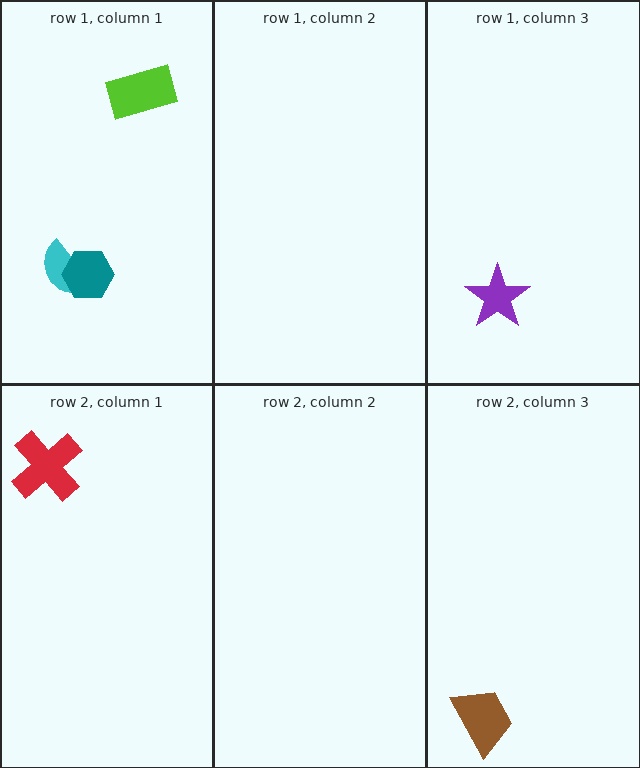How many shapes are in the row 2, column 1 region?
1.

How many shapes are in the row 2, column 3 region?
1.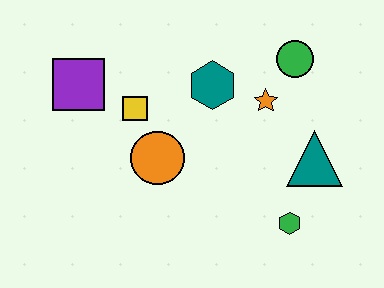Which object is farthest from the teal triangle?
The purple square is farthest from the teal triangle.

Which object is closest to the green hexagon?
The teal triangle is closest to the green hexagon.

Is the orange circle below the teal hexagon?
Yes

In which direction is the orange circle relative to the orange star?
The orange circle is to the left of the orange star.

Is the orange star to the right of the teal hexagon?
Yes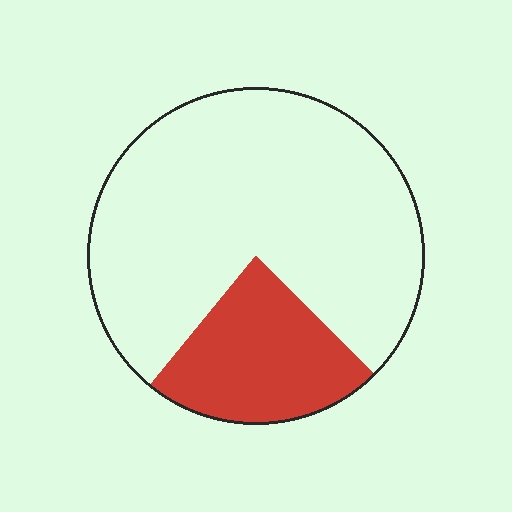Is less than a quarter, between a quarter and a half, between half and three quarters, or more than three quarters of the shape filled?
Less than a quarter.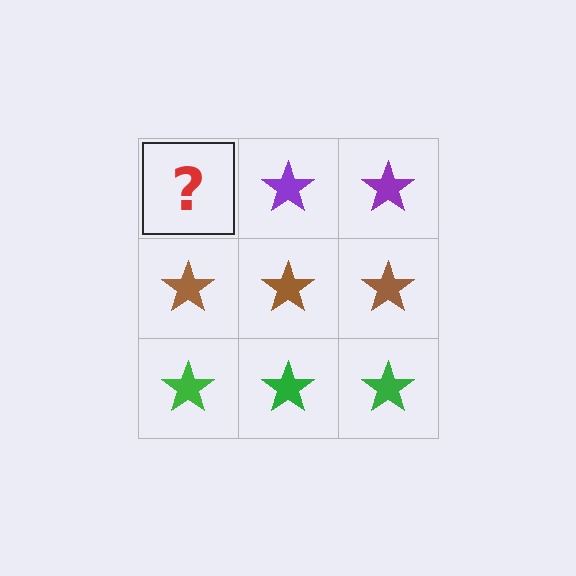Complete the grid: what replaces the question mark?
The question mark should be replaced with a purple star.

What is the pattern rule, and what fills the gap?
The rule is that each row has a consistent color. The gap should be filled with a purple star.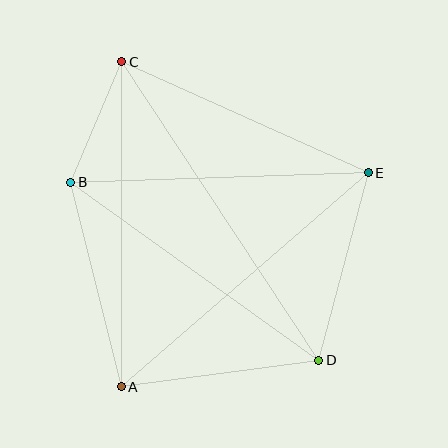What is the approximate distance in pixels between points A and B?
The distance between A and B is approximately 211 pixels.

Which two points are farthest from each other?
Points C and D are farthest from each other.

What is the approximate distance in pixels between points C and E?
The distance between C and E is approximately 271 pixels.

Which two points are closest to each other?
Points B and C are closest to each other.